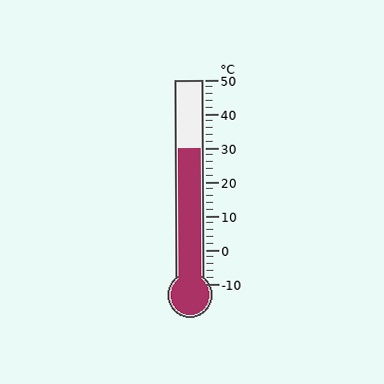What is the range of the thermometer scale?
The thermometer scale ranges from -10°C to 50°C.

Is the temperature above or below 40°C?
The temperature is below 40°C.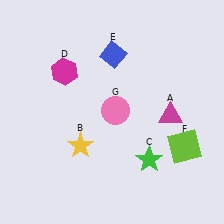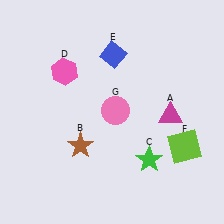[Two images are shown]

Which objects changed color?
B changed from yellow to brown. D changed from magenta to pink.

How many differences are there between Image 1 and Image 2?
There are 2 differences between the two images.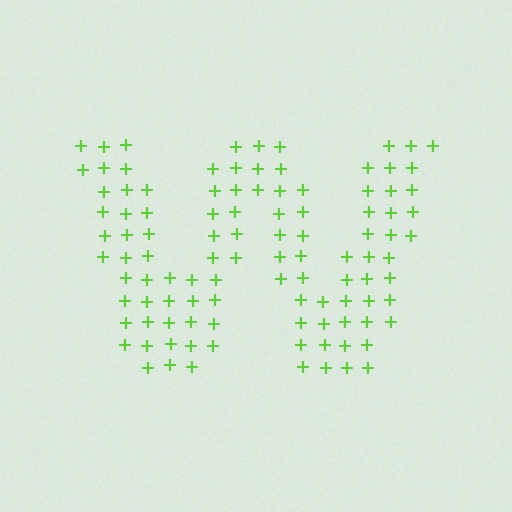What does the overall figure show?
The overall figure shows the letter W.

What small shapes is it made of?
It is made of small plus signs.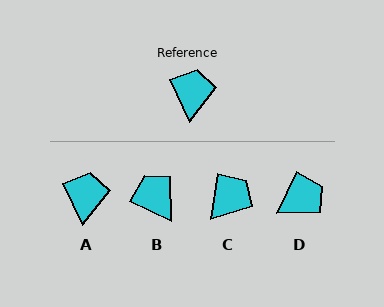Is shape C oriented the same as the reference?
No, it is off by about 34 degrees.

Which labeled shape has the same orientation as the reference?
A.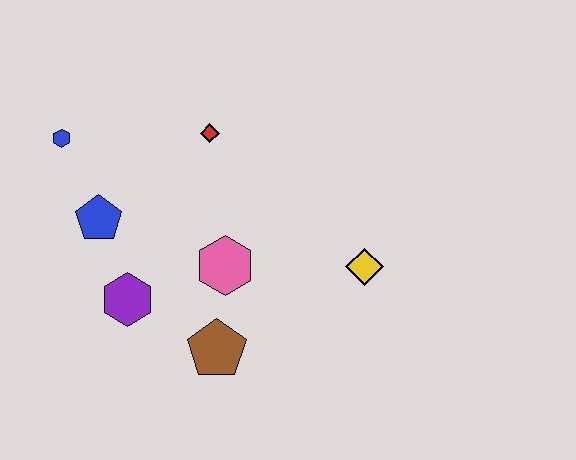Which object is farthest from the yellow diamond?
The blue hexagon is farthest from the yellow diamond.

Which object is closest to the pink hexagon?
The brown pentagon is closest to the pink hexagon.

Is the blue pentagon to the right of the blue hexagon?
Yes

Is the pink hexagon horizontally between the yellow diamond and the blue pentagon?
Yes